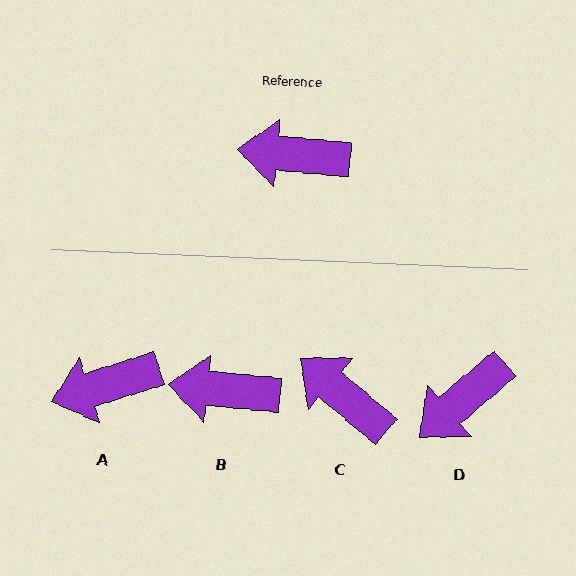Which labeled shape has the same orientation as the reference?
B.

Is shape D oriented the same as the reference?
No, it is off by about 46 degrees.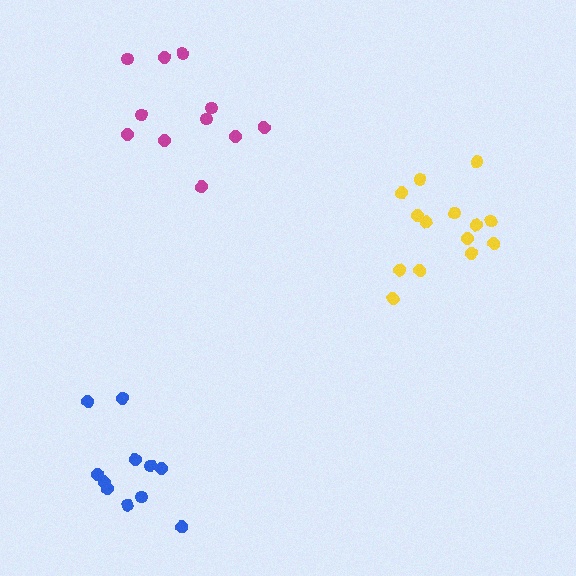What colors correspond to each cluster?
The clusters are colored: yellow, magenta, blue.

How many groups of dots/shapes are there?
There are 3 groups.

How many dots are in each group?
Group 1: 14 dots, Group 2: 11 dots, Group 3: 11 dots (36 total).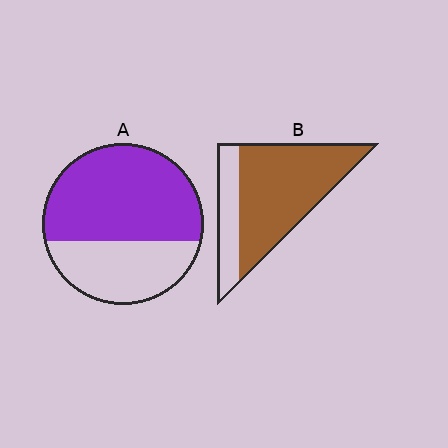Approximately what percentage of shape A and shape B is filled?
A is approximately 65% and B is approximately 75%.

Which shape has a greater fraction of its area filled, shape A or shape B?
Shape B.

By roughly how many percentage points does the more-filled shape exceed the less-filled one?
By roughly 10 percentage points (B over A).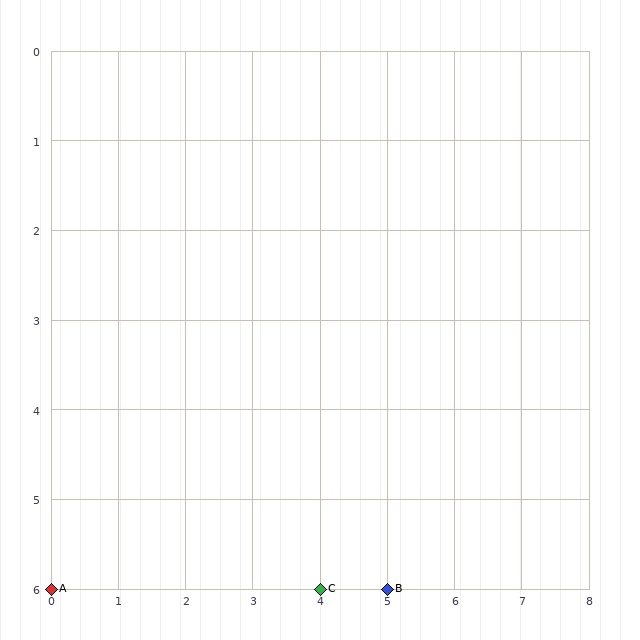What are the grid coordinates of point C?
Point C is at grid coordinates (4, 6).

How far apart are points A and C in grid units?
Points A and C are 4 columns apart.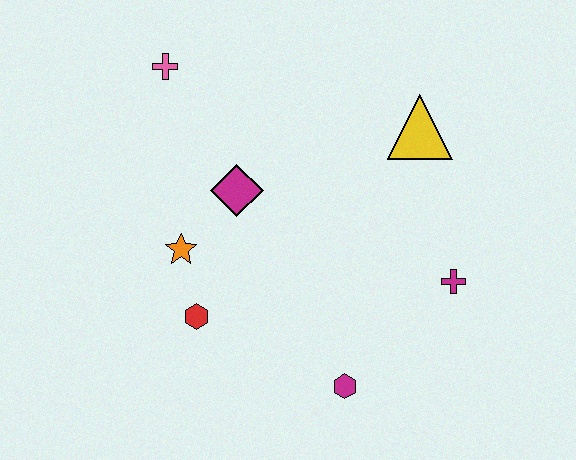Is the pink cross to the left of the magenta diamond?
Yes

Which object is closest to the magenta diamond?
The orange star is closest to the magenta diamond.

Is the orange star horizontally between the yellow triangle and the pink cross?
Yes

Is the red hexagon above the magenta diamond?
No